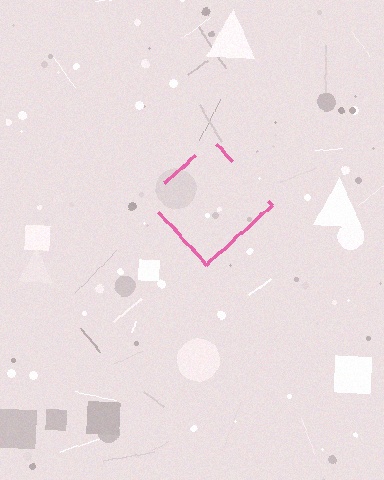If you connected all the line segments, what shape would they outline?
They would outline a diamond.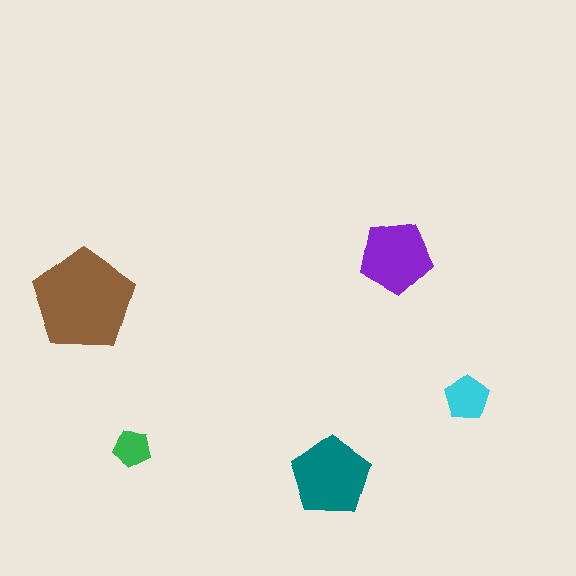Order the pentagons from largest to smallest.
the brown one, the teal one, the purple one, the cyan one, the green one.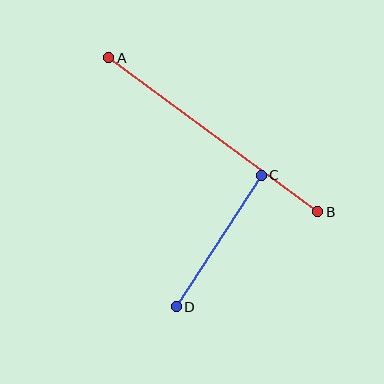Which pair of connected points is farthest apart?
Points A and B are farthest apart.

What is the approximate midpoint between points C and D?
The midpoint is at approximately (219, 241) pixels.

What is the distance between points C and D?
The distance is approximately 156 pixels.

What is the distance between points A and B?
The distance is approximately 260 pixels.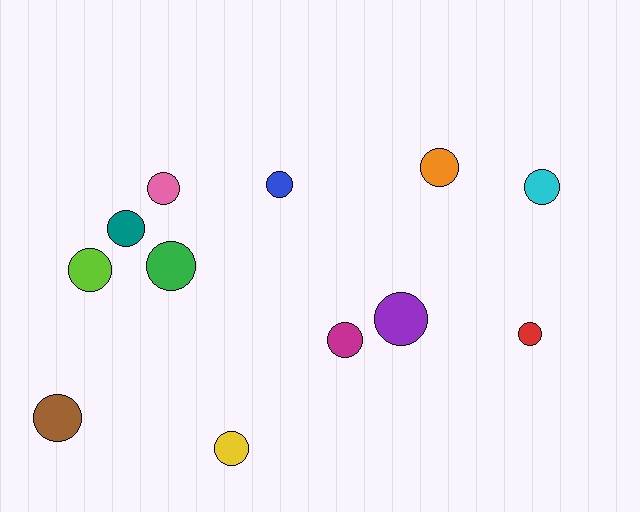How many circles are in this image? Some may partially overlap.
There are 12 circles.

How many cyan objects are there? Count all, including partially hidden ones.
There is 1 cyan object.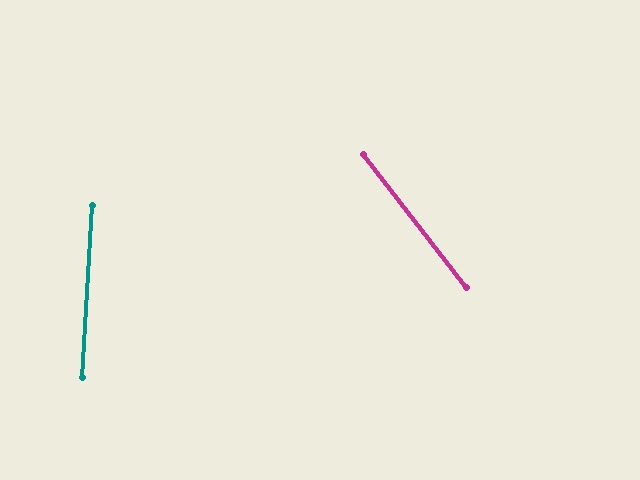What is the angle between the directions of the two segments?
Approximately 41 degrees.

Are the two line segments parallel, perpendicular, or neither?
Neither parallel nor perpendicular — they differ by about 41°.